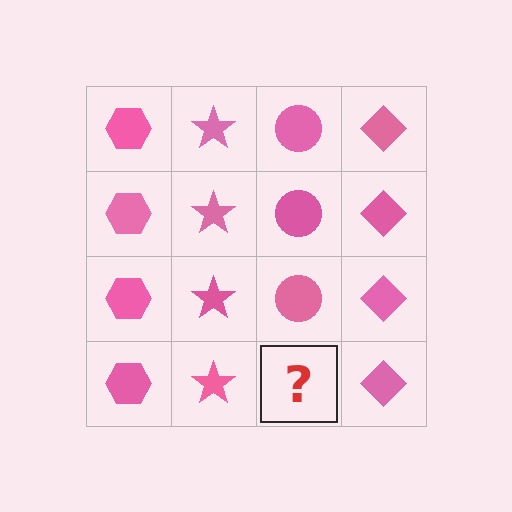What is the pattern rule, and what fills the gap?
The rule is that each column has a consistent shape. The gap should be filled with a pink circle.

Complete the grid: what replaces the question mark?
The question mark should be replaced with a pink circle.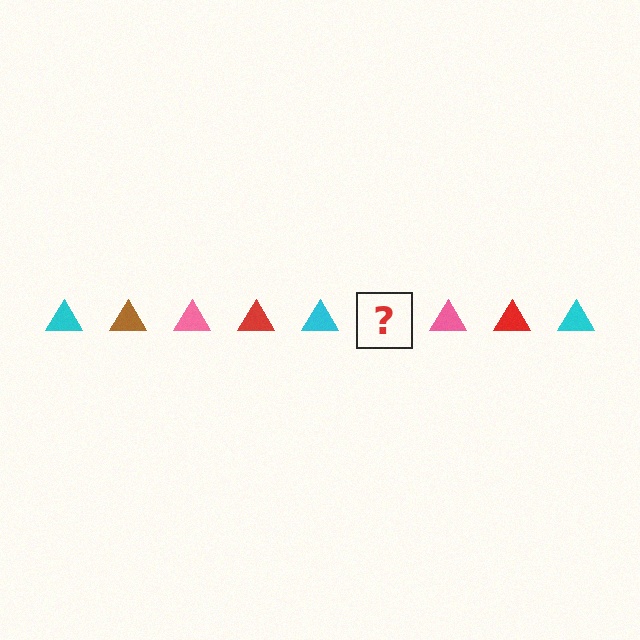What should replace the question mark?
The question mark should be replaced with a brown triangle.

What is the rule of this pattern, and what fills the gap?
The rule is that the pattern cycles through cyan, brown, pink, red triangles. The gap should be filled with a brown triangle.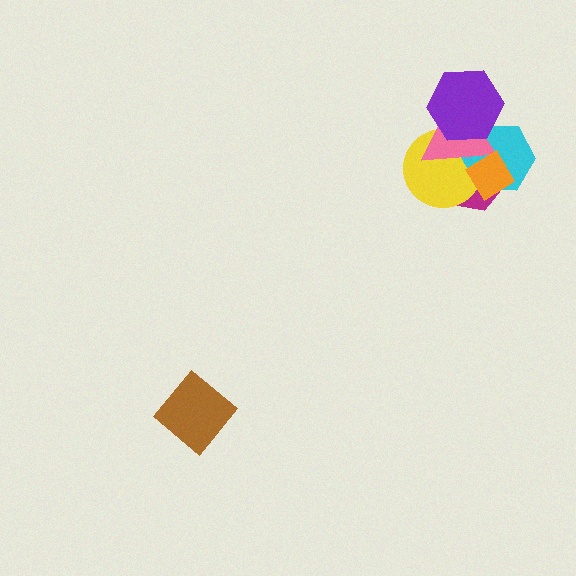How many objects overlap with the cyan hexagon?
5 objects overlap with the cyan hexagon.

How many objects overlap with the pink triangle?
5 objects overlap with the pink triangle.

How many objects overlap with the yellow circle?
5 objects overlap with the yellow circle.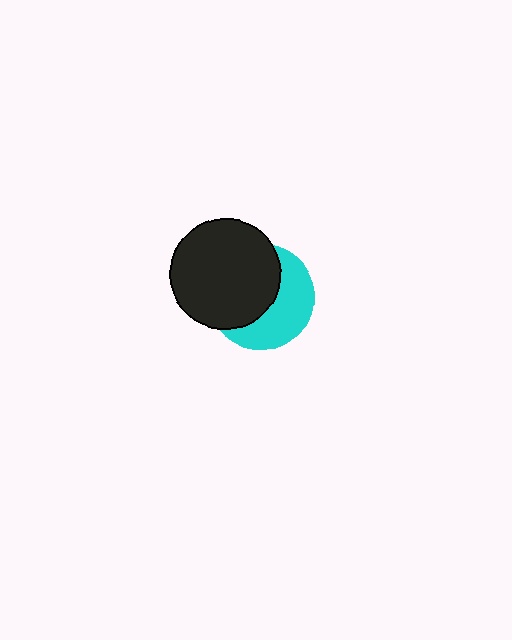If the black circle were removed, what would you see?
You would see the complete cyan circle.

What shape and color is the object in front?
The object in front is a black circle.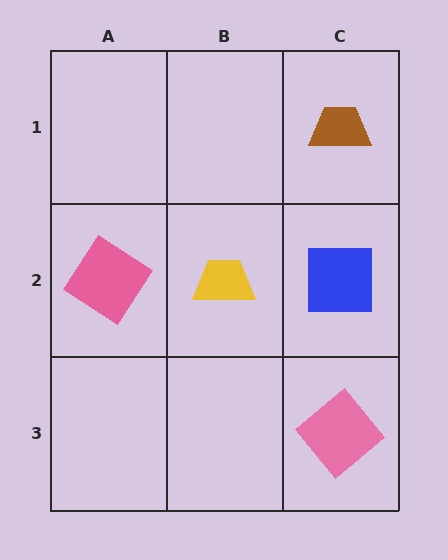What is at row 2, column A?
A pink diamond.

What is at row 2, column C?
A blue square.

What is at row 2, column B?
A yellow trapezoid.